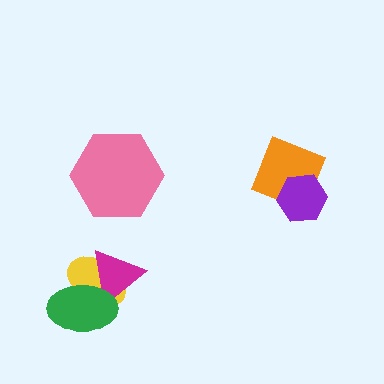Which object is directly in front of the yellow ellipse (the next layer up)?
The magenta triangle is directly in front of the yellow ellipse.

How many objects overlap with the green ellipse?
2 objects overlap with the green ellipse.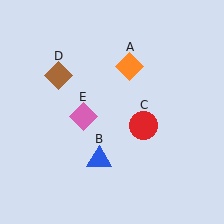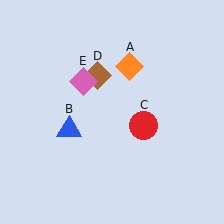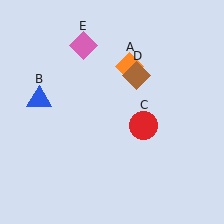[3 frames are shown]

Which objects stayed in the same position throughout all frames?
Orange diamond (object A) and red circle (object C) remained stationary.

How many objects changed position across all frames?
3 objects changed position: blue triangle (object B), brown diamond (object D), pink diamond (object E).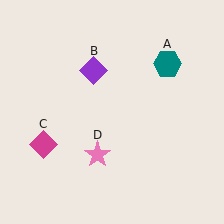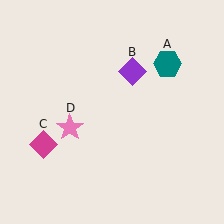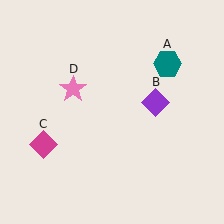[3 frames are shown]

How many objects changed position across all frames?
2 objects changed position: purple diamond (object B), pink star (object D).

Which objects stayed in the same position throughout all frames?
Teal hexagon (object A) and magenta diamond (object C) remained stationary.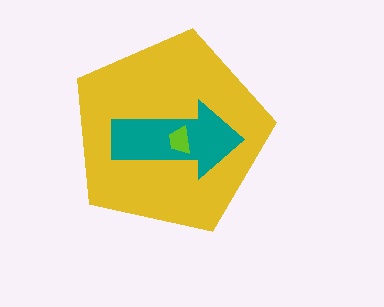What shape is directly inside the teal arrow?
The lime trapezoid.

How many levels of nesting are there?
3.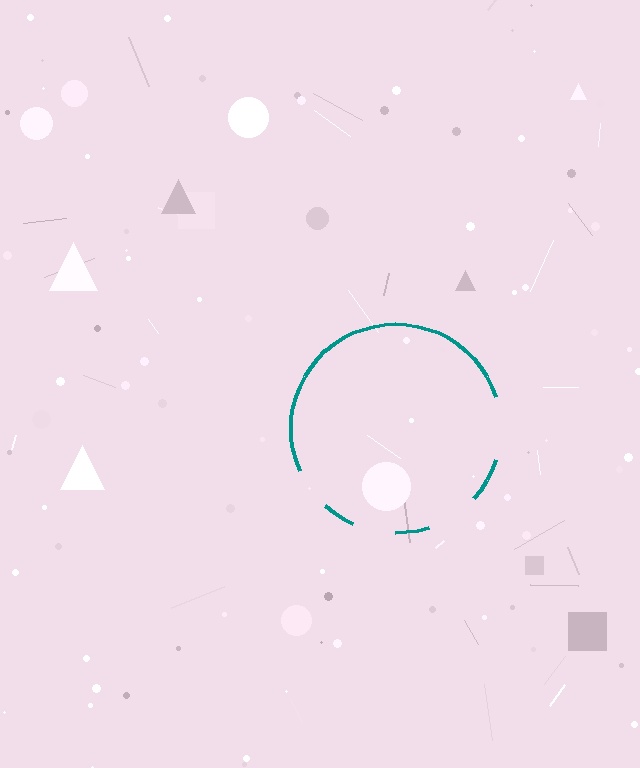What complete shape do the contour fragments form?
The contour fragments form a circle.